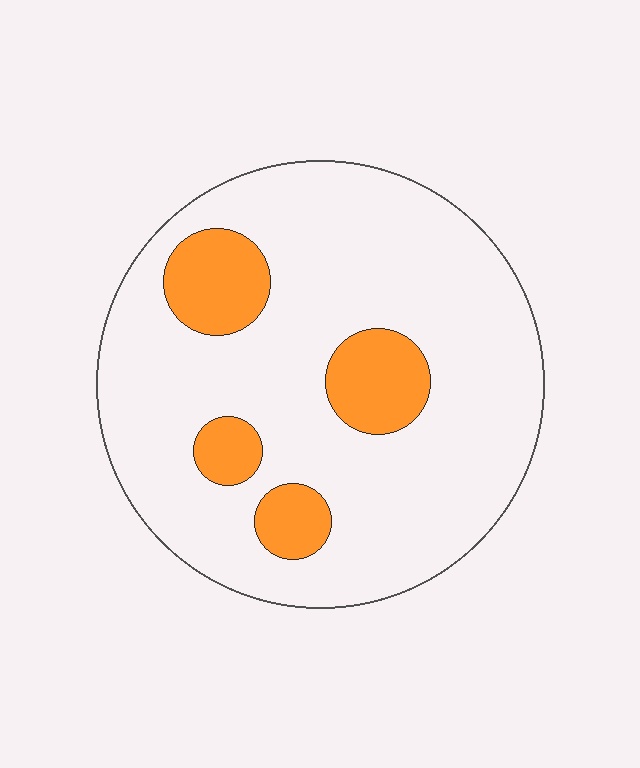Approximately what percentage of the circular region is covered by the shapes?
Approximately 15%.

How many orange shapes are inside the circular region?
4.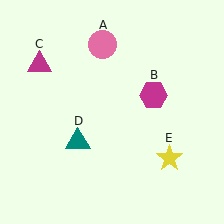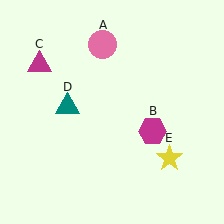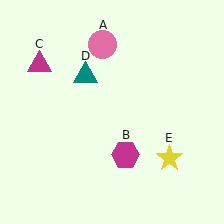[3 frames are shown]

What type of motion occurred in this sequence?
The magenta hexagon (object B), teal triangle (object D) rotated clockwise around the center of the scene.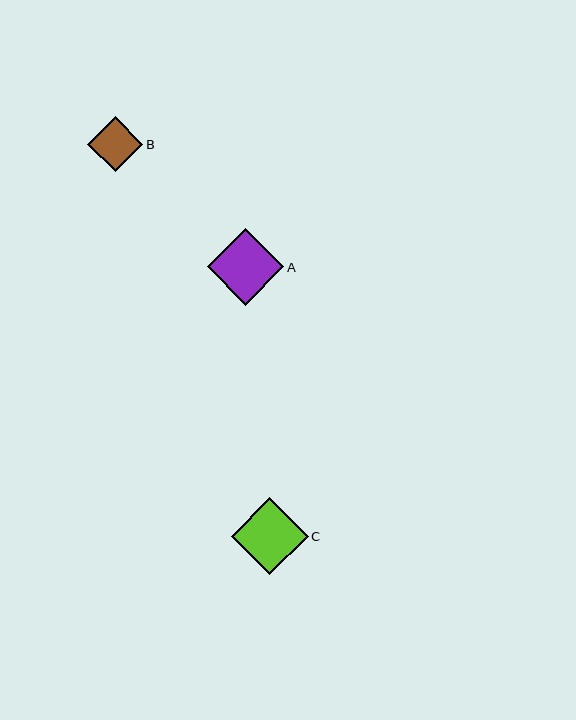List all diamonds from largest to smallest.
From largest to smallest: C, A, B.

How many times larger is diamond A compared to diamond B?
Diamond A is approximately 1.4 times the size of diamond B.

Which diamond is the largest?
Diamond C is the largest with a size of approximately 77 pixels.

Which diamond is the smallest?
Diamond B is the smallest with a size of approximately 55 pixels.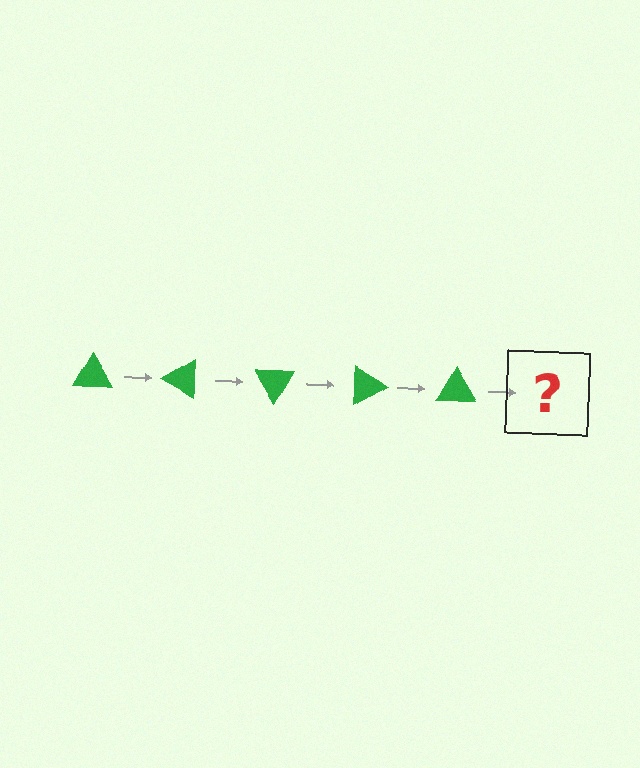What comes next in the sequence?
The next element should be a green triangle rotated 150 degrees.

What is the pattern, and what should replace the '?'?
The pattern is that the triangle rotates 30 degrees each step. The '?' should be a green triangle rotated 150 degrees.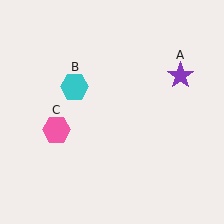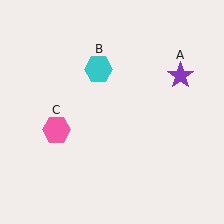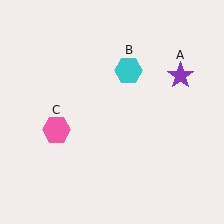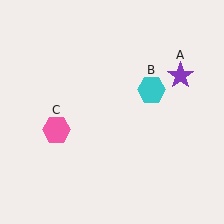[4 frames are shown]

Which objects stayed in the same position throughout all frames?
Purple star (object A) and pink hexagon (object C) remained stationary.